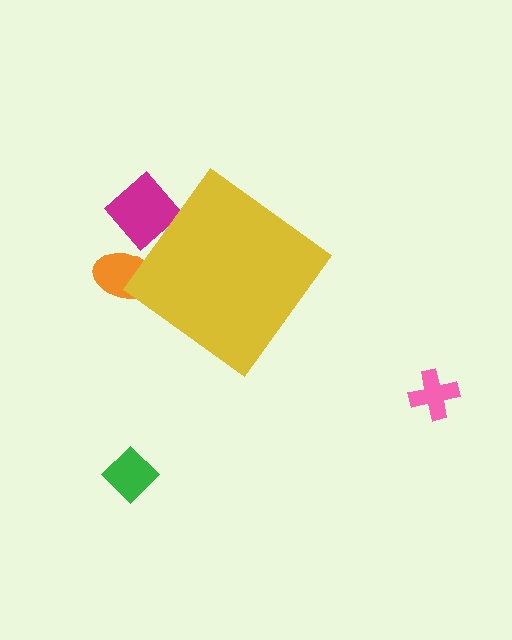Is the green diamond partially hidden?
No, the green diamond is fully visible.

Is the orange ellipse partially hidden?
Yes, the orange ellipse is partially hidden behind the yellow diamond.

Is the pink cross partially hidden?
No, the pink cross is fully visible.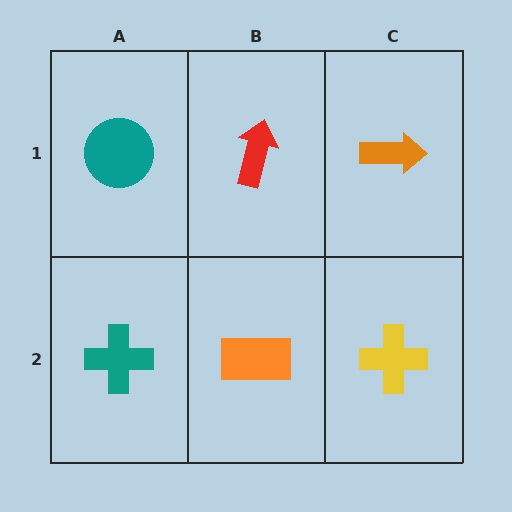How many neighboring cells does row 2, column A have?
2.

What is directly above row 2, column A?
A teal circle.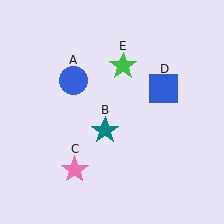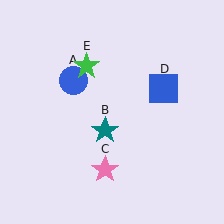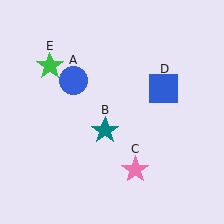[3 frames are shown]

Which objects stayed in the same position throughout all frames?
Blue circle (object A) and teal star (object B) and blue square (object D) remained stationary.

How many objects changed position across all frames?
2 objects changed position: pink star (object C), green star (object E).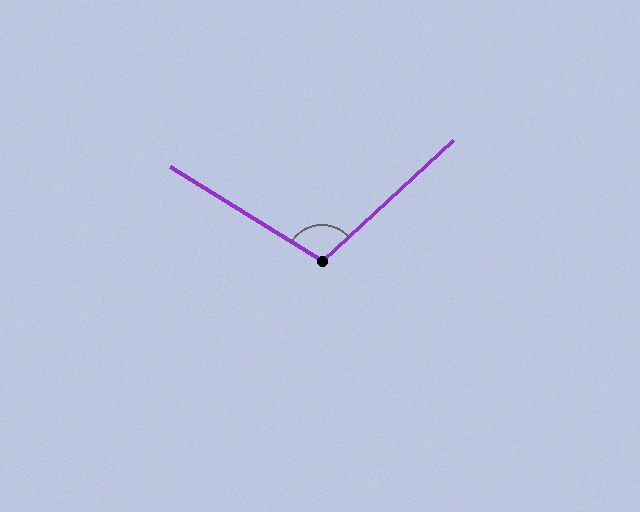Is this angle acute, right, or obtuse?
It is obtuse.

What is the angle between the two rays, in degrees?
Approximately 105 degrees.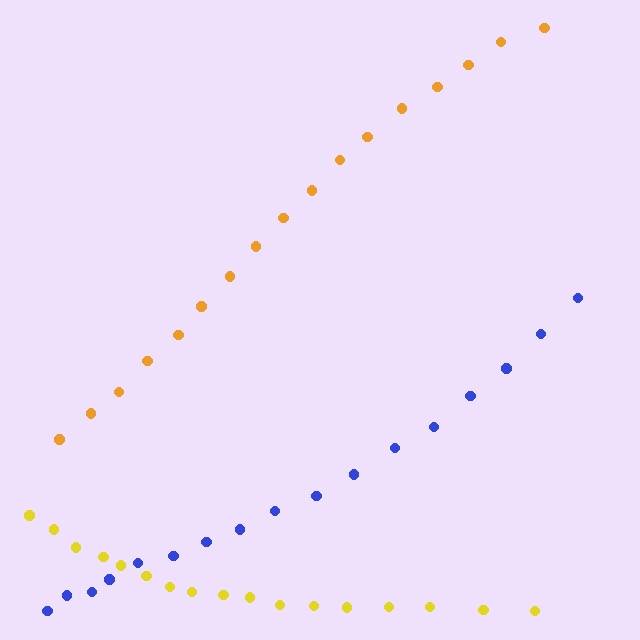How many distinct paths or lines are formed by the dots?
There are 3 distinct paths.